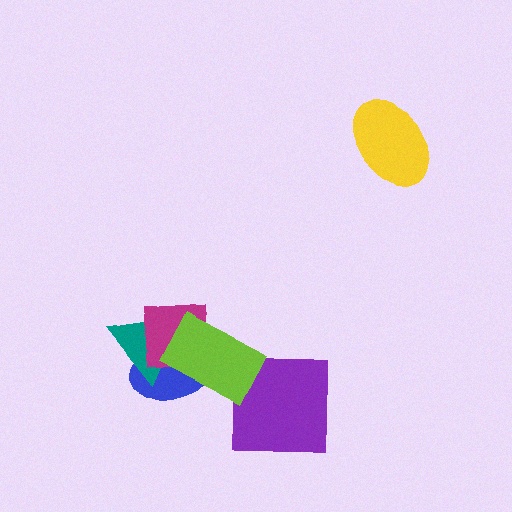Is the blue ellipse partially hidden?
Yes, it is partially covered by another shape.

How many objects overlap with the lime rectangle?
4 objects overlap with the lime rectangle.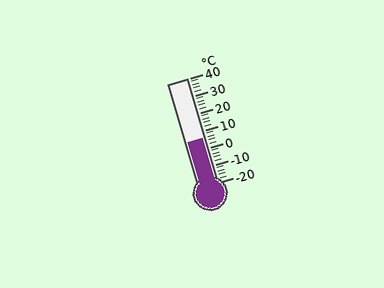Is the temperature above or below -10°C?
The temperature is above -10°C.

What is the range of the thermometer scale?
The thermometer scale ranges from -20°C to 40°C.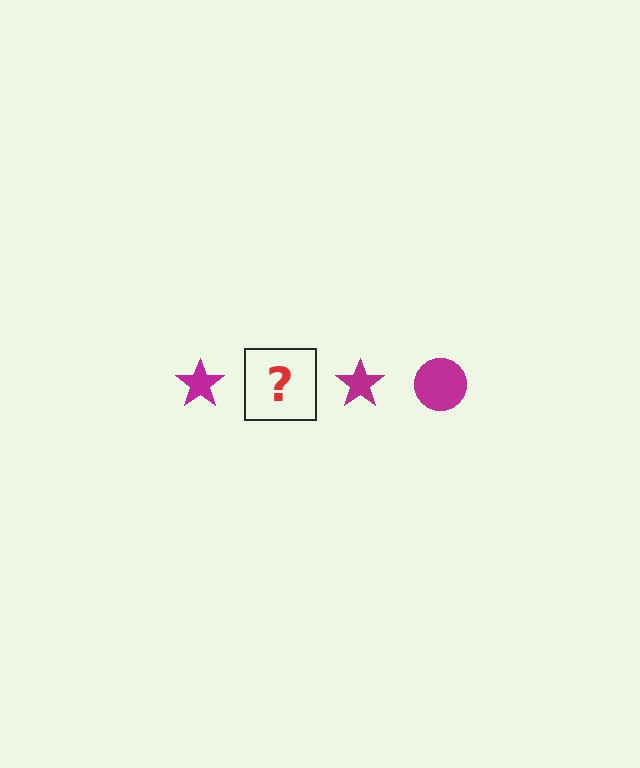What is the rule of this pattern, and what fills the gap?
The rule is that the pattern cycles through star, circle shapes in magenta. The gap should be filled with a magenta circle.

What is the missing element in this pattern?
The missing element is a magenta circle.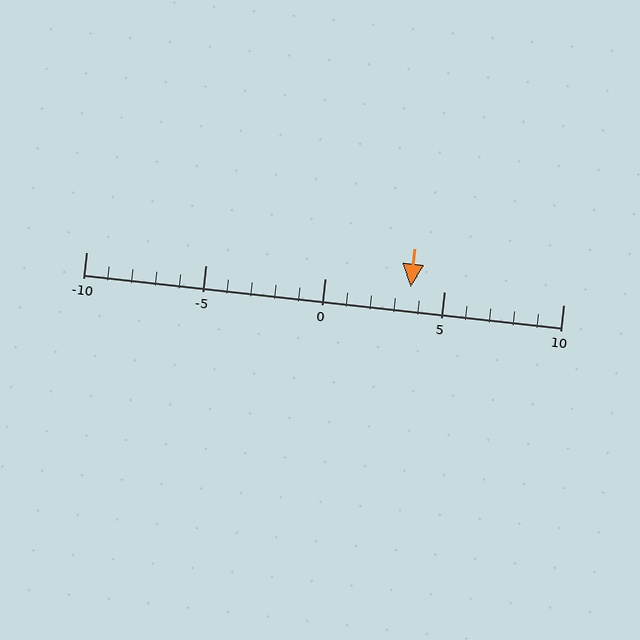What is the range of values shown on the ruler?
The ruler shows values from -10 to 10.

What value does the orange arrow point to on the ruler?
The orange arrow points to approximately 4.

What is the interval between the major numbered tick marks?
The major tick marks are spaced 5 units apart.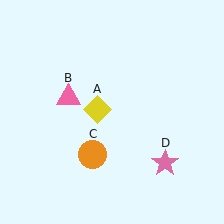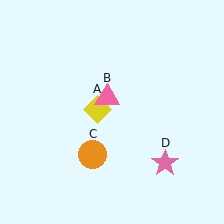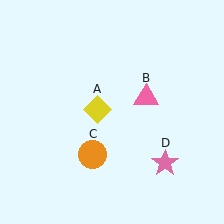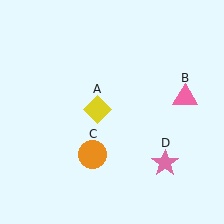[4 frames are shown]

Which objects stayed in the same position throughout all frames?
Yellow diamond (object A) and orange circle (object C) and pink star (object D) remained stationary.